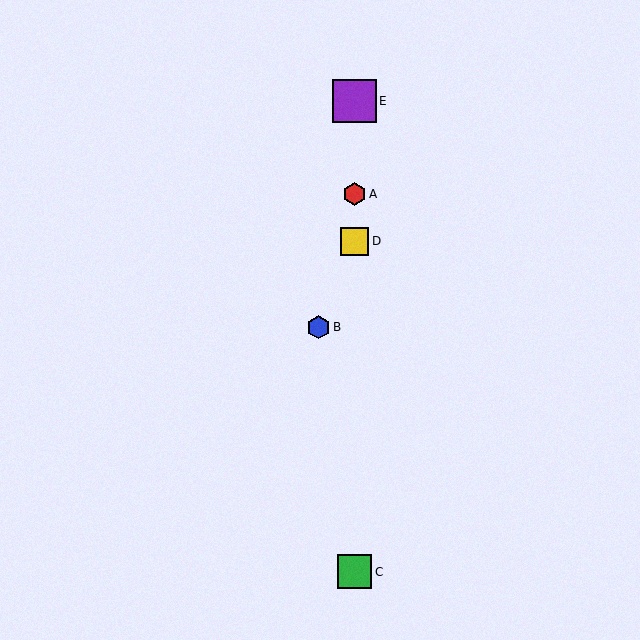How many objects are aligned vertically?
4 objects (A, C, D, E) are aligned vertically.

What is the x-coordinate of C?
Object C is at x≈354.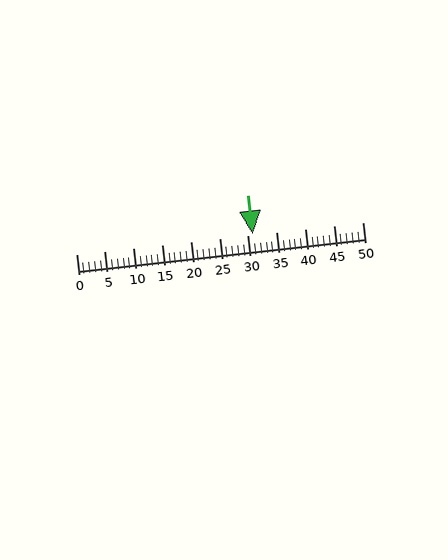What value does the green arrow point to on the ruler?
The green arrow points to approximately 31.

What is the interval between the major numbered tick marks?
The major tick marks are spaced 5 units apart.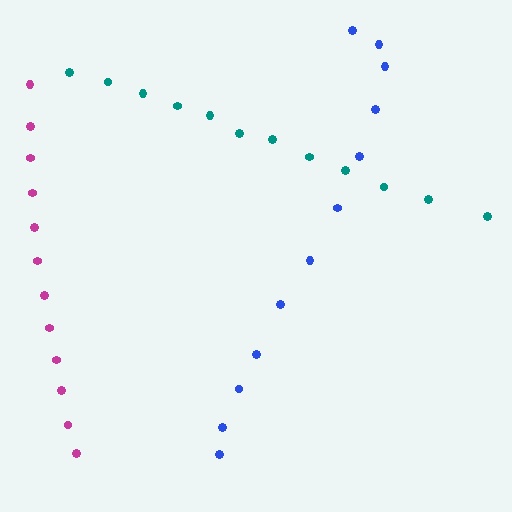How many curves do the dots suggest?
There are 3 distinct paths.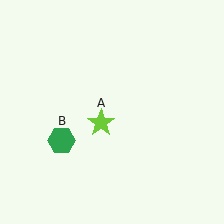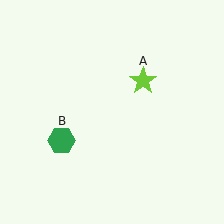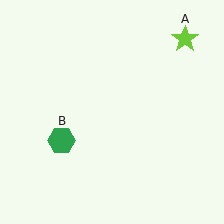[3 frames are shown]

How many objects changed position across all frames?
1 object changed position: lime star (object A).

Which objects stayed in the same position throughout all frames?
Green hexagon (object B) remained stationary.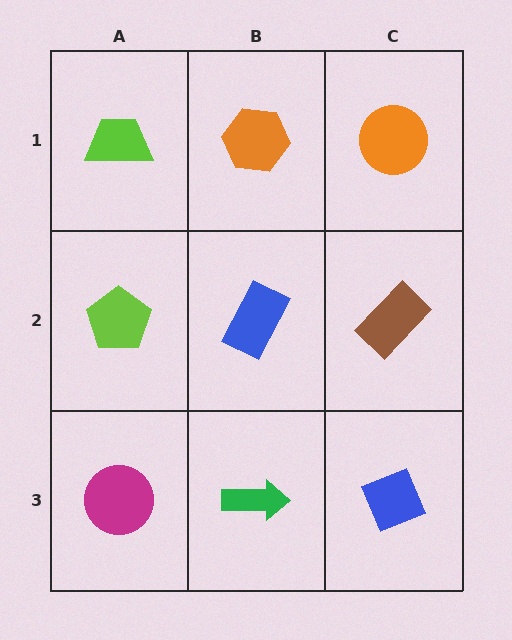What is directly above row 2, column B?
An orange hexagon.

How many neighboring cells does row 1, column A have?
2.